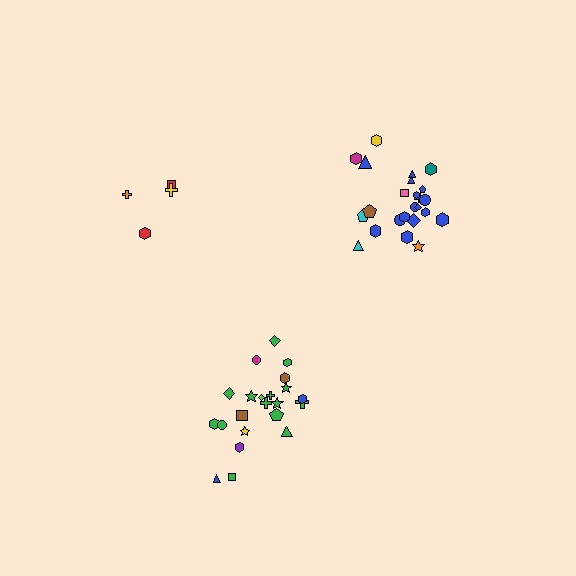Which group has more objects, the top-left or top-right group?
The top-right group.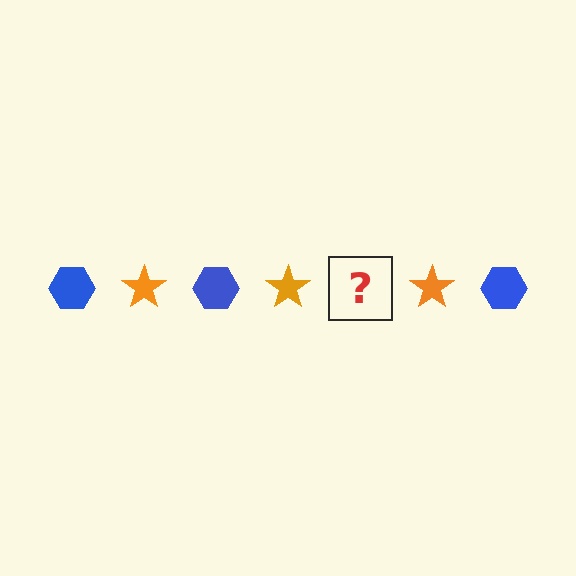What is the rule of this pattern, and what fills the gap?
The rule is that the pattern alternates between blue hexagon and orange star. The gap should be filled with a blue hexagon.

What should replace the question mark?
The question mark should be replaced with a blue hexagon.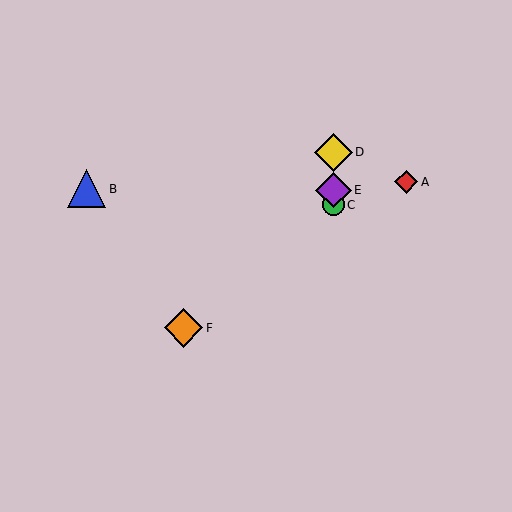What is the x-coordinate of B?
Object B is at x≈87.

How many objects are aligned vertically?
3 objects (C, D, E) are aligned vertically.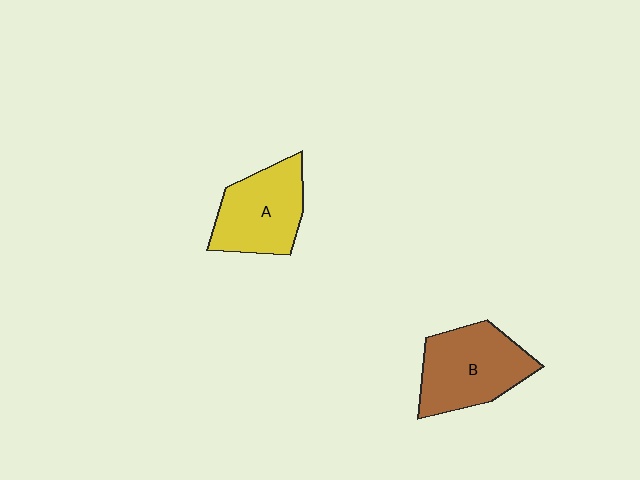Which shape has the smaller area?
Shape A (yellow).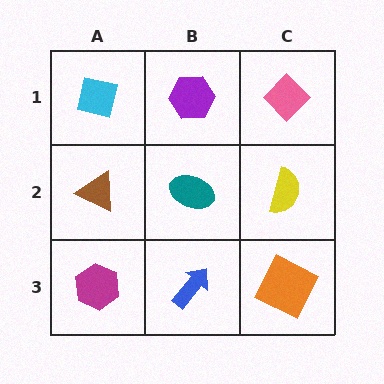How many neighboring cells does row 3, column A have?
2.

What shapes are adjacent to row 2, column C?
A pink diamond (row 1, column C), an orange square (row 3, column C), a teal ellipse (row 2, column B).